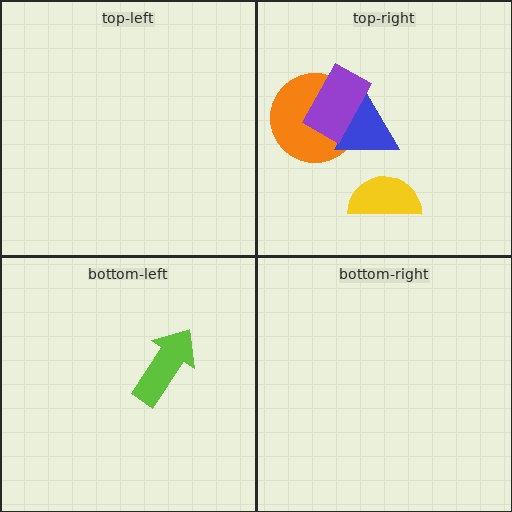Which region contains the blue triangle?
The top-right region.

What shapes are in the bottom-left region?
The lime arrow.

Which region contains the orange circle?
The top-right region.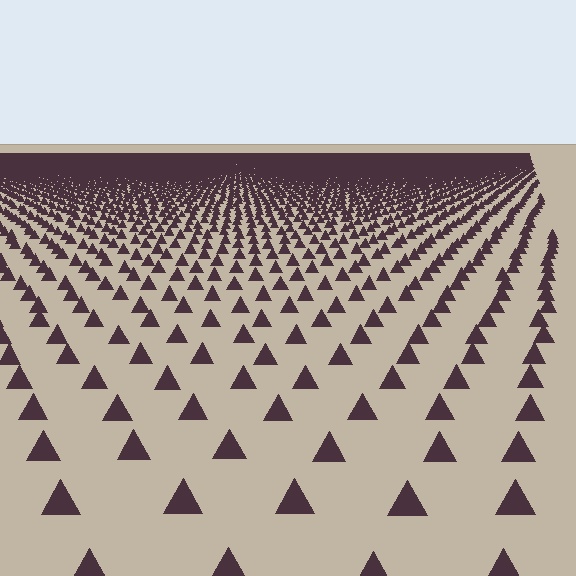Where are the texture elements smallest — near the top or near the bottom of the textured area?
Near the top.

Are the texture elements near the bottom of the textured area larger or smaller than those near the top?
Larger. Near the bottom, elements are closer to the viewer and appear at a bigger on-screen size.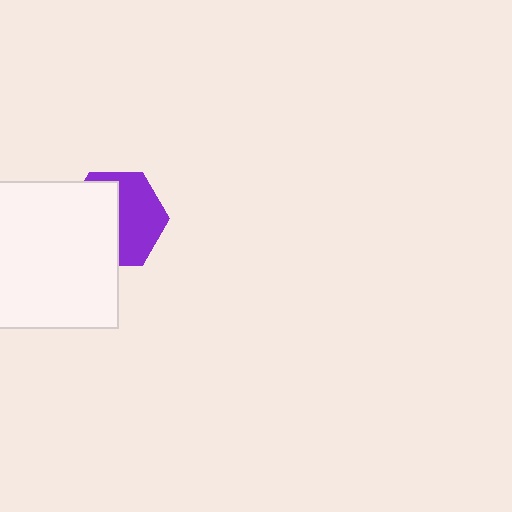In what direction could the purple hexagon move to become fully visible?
The purple hexagon could move right. That would shift it out from behind the white rectangle entirely.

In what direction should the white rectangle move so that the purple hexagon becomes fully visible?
The white rectangle should move left. That is the shortest direction to clear the overlap and leave the purple hexagon fully visible.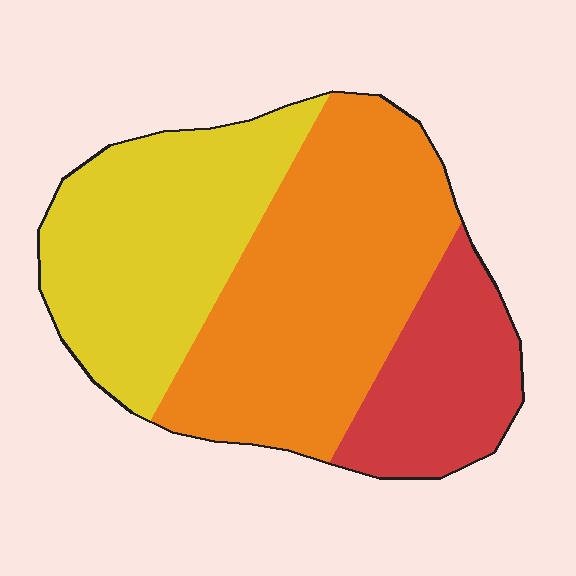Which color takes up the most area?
Orange, at roughly 45%.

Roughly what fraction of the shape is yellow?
Yellow takes up about one third (1/3) of the shape.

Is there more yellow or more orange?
Orange.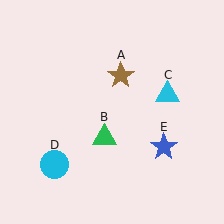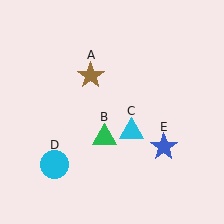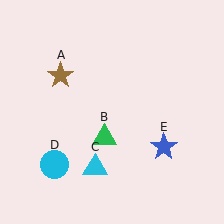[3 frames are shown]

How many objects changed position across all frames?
2 objects changed position: brown star (object A), cyan triangle (object C).